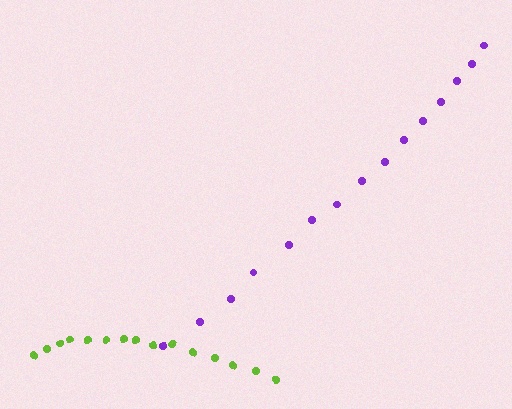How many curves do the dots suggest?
There are 2 distinct paths.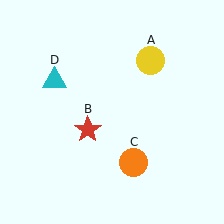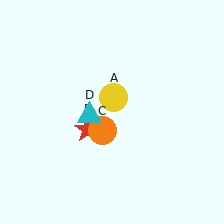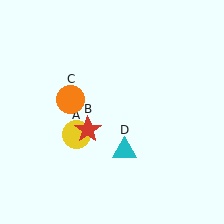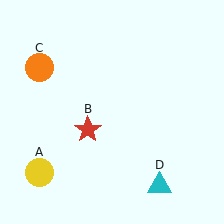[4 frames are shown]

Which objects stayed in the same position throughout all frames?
Red star (object B) remained stationary.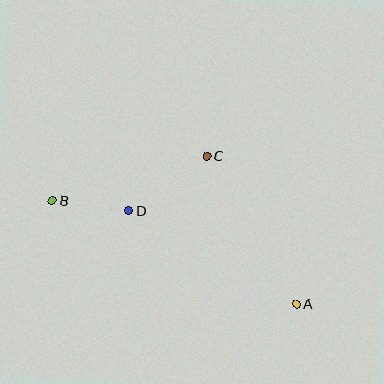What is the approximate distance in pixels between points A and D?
The distance between A and D is approximately 192 pixels.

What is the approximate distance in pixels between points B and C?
The distance between B and C is approximately 161 pixels.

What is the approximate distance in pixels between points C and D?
The distance between C and D is approximately 95 pixels.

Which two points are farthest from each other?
Points A and B are farthest from each other.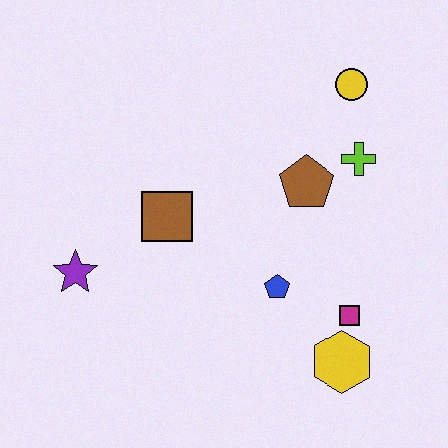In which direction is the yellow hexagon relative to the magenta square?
The yellow hexagon is below the magenta square.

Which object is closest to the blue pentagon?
The magenta square is closest to the blue pentagon.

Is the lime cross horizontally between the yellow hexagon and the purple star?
No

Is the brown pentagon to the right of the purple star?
Yes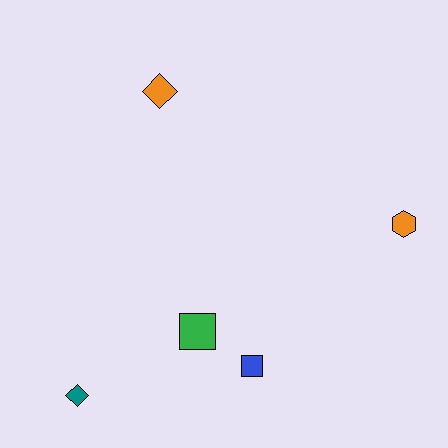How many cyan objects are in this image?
There are no cyan objects.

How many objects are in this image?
There are 5 objects.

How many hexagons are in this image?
There is 1 hexagon.